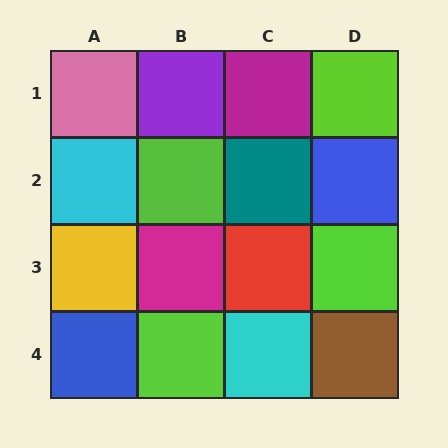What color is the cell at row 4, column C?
Cyan.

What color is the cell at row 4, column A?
Blue.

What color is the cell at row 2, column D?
Blue.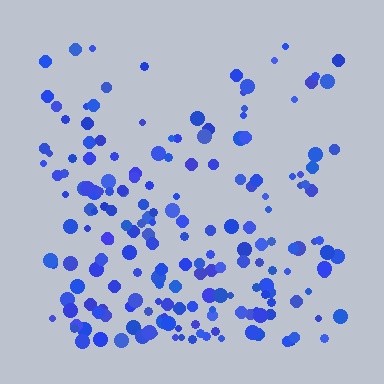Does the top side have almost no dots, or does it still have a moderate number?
Still a moderate number, just noticeably fewer than the bottom.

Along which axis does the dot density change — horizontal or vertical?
Vertical.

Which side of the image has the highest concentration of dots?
The bottom.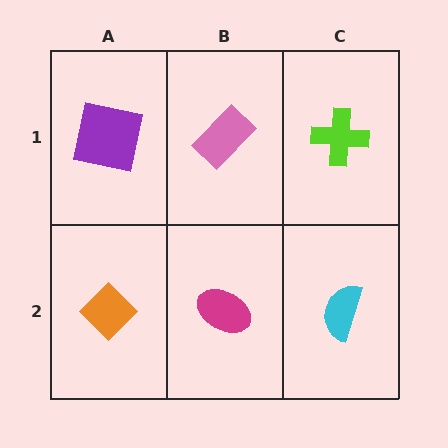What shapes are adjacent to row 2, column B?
A pink rectangle (row 1, column B), an orange diamond (row 2, column A), a cyan semicircle (row 2, column C).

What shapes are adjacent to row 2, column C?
A lime cross (row 1, column C), a magenta ellipse (row 2, column B).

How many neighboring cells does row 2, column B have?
3.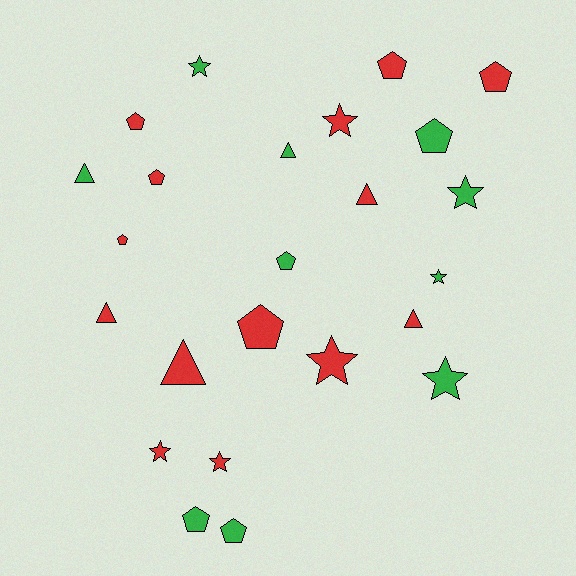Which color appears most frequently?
Red, with 14 objects.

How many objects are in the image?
There are 24 objects.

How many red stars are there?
There are 4 red stars.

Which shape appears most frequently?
Pentagon, with 10 objects.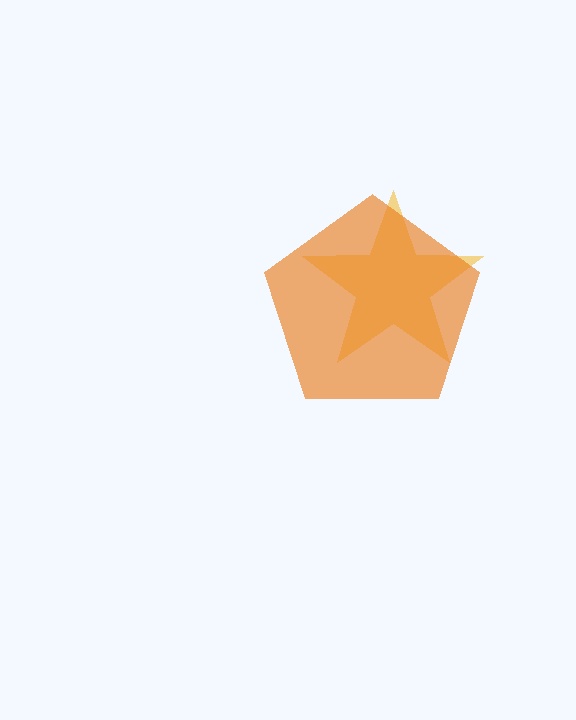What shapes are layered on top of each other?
The layered shapes are: a yellow star, an orange pentagon.